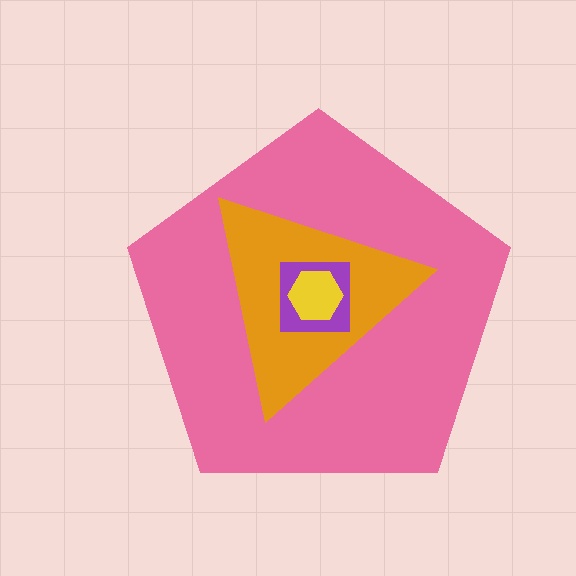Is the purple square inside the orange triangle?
Yes.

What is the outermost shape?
The pink pentagon.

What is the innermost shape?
The yellow hexagon.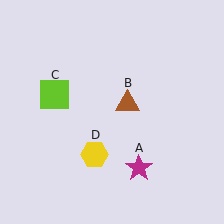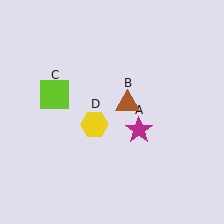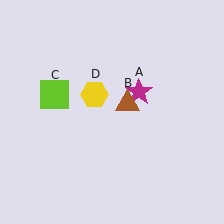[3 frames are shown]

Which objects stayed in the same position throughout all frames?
Brown triangle (object B) and lime square (object C) remained stationary.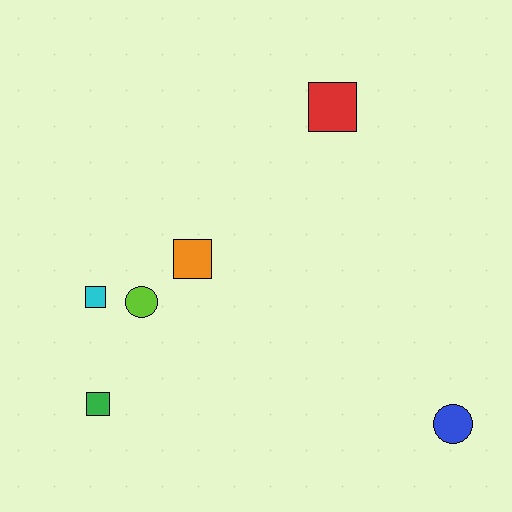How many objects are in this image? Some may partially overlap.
There are 6 objects.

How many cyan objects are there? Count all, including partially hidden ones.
There is 1 cyan object.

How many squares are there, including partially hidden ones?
There are 4 squares.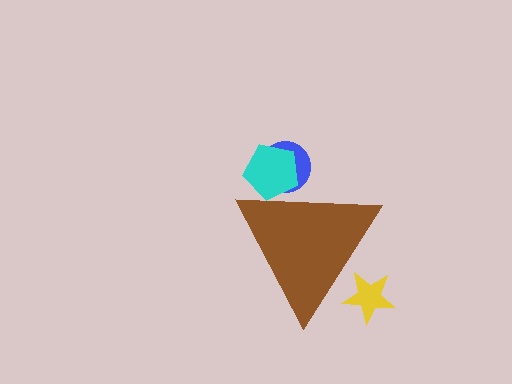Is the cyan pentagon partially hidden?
Yes, the cyan pentagon is partially hidden behind the brown triangle.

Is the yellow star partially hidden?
Yes, the yellow star is partially hidden behind the brown triangle.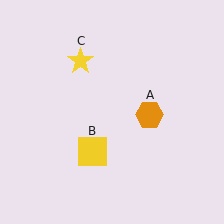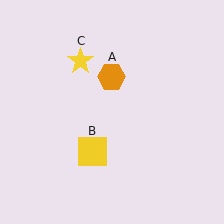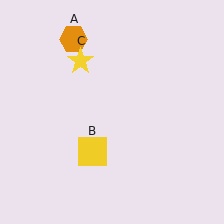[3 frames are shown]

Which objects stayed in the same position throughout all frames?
Yellow square (object B) and yellow star (object C) remained stationary.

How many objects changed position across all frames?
1 object changed position: orange hexagon (object A).